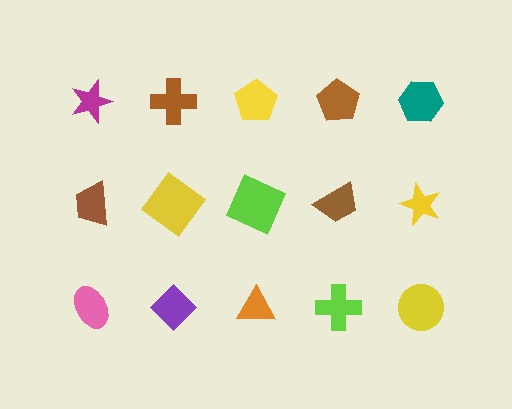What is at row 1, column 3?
A yellow pentagon.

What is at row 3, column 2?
A purple diamond.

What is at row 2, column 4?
A brown trapezoid.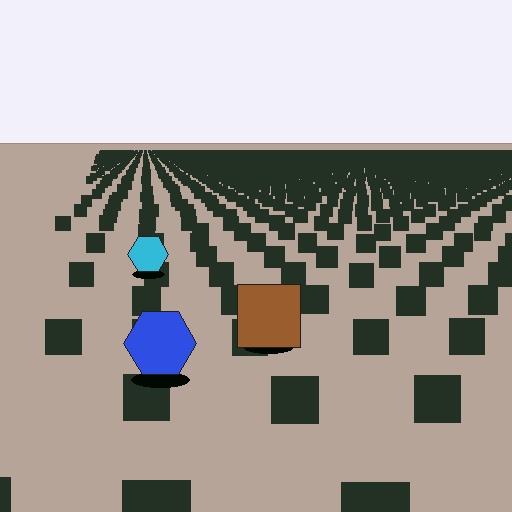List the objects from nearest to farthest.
From nearest to farthest: the blue hexagon, the brown square, the cyan hexagon.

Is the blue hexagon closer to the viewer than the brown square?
Yes. The blue hexagon is closer — you can tell from the texture gradient: the ground texture is coarser near it.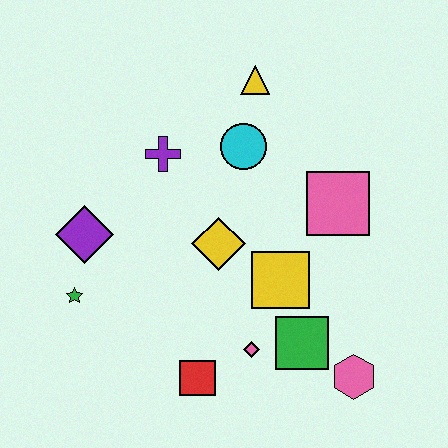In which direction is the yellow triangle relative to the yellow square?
The yellow triangle is above the yellow square.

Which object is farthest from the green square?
The yellow triangle is farthest from the green square.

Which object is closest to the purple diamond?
The green star is closest to the purple diamond.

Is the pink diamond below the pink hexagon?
No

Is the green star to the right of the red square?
No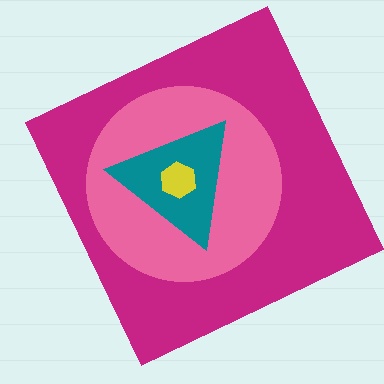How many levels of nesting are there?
4.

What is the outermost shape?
The magenta square.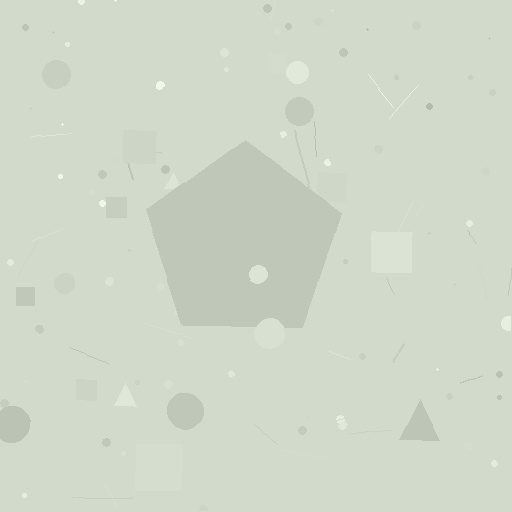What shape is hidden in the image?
A pentagon is hidden in the image.